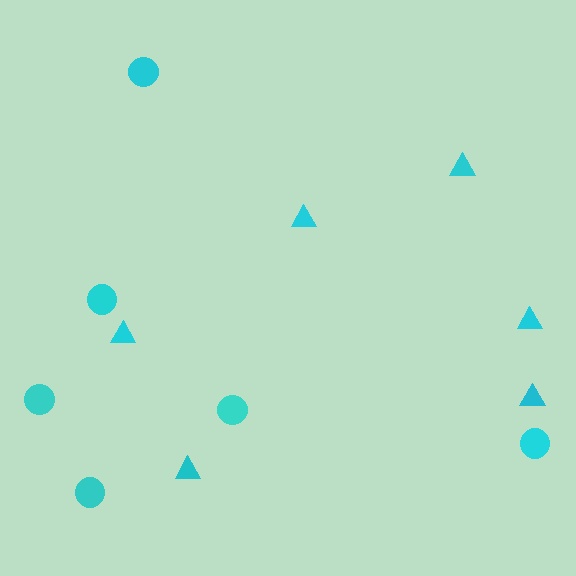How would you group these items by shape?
There are 2 groups: one group of triangles (6) and one group of circles (6).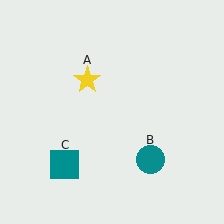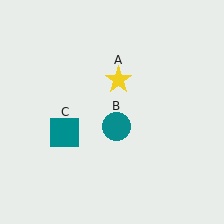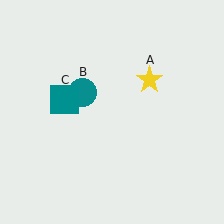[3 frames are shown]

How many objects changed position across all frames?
3 objects changed position: yellow star (object A), teal circle (object B), teal square (object C).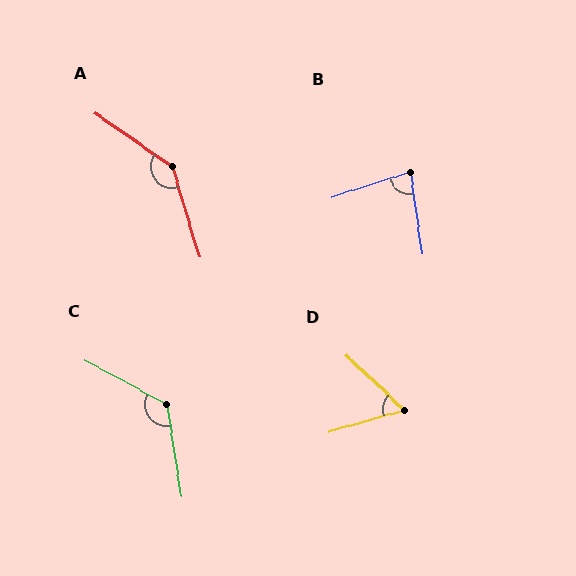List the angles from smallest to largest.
D (59°), B (80°), C (127°), A (142°).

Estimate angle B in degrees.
Approximately 80 degrees.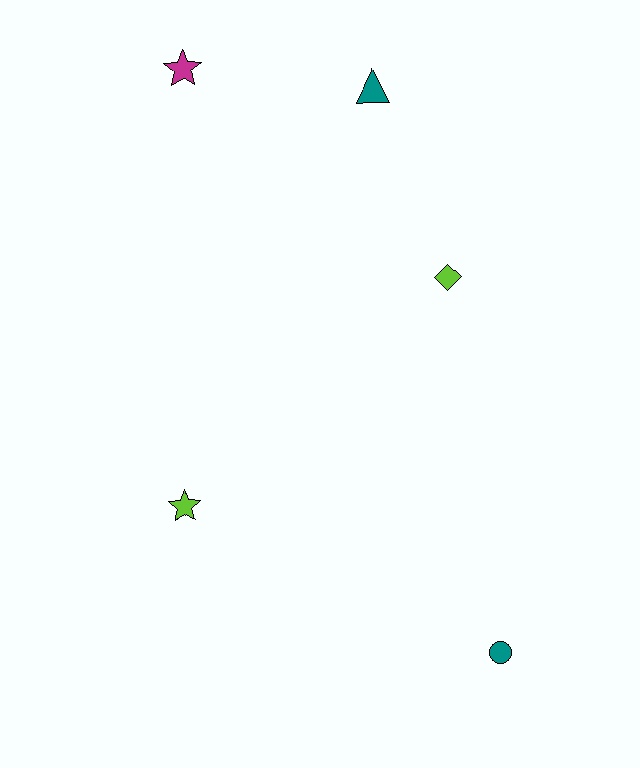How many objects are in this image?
There are 5 objects.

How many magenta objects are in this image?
There is 1 magenta object.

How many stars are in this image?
There are 2 stars.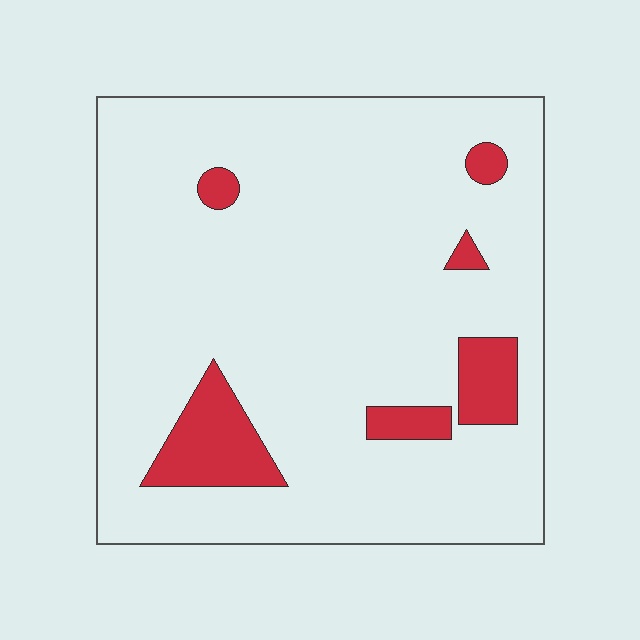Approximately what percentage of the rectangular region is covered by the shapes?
Approximately 10%.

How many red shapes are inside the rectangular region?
6.